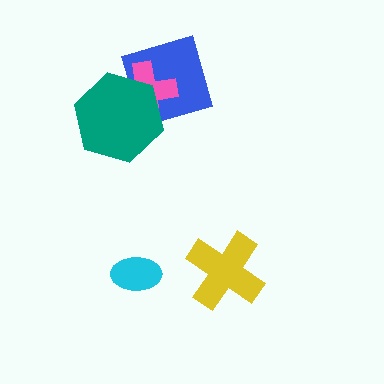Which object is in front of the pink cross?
The teal hexagon is in front of the pink cross.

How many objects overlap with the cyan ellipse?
0 objects overlap with the cyan ellipse.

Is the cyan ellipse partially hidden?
No, no other shape covers it.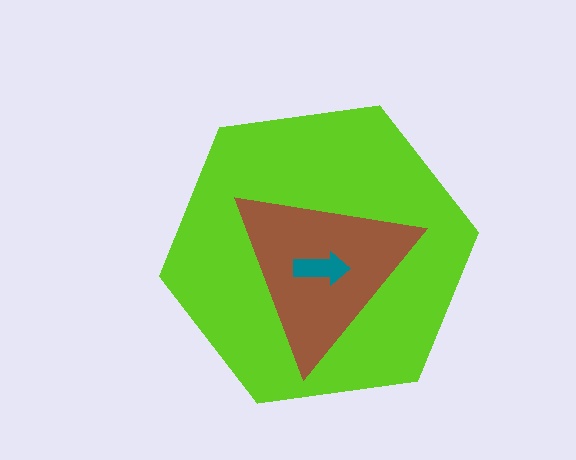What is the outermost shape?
The lime hexagon.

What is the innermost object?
The teal arrow.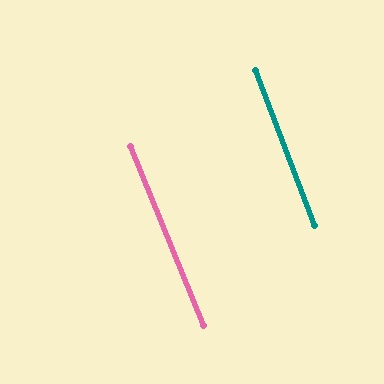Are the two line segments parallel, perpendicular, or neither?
Parallel — their directions differ by only 1.6°.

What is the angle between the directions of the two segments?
Approximately 2 degrees.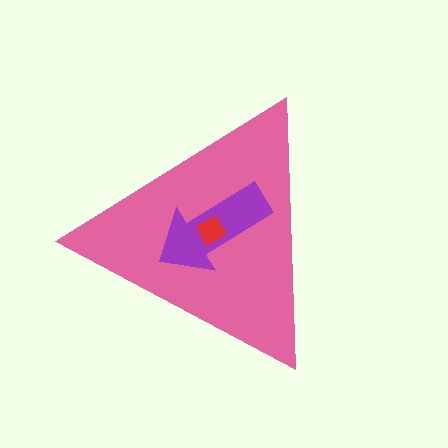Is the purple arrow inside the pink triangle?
Yes.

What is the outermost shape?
The pink triangle.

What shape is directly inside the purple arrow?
The red diamond.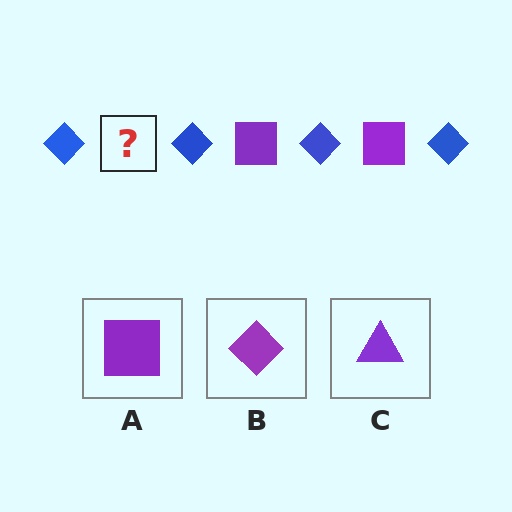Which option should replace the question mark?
Option A.